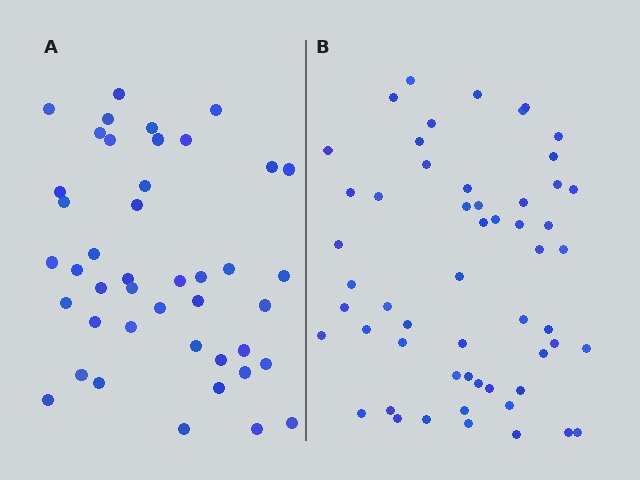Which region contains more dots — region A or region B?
Region B (the right region) has more dots.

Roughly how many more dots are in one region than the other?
Region B has roughly 12 or so more dots than region A.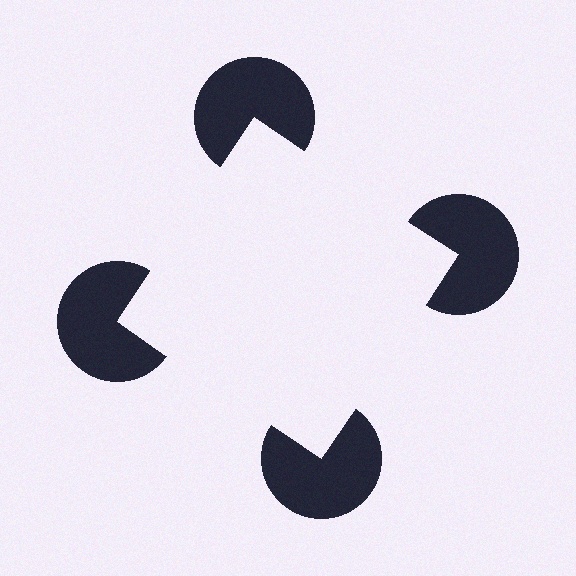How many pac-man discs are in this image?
There are 4 — one at each vertex of the illusory square.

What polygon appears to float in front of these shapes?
An illusory square — its edges are inferred from the aligned wedge cuts in the pac-man discs, not physically drawn.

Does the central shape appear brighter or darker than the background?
It typically appears slightly brighter than the background, even though no actual brightness change is drawn.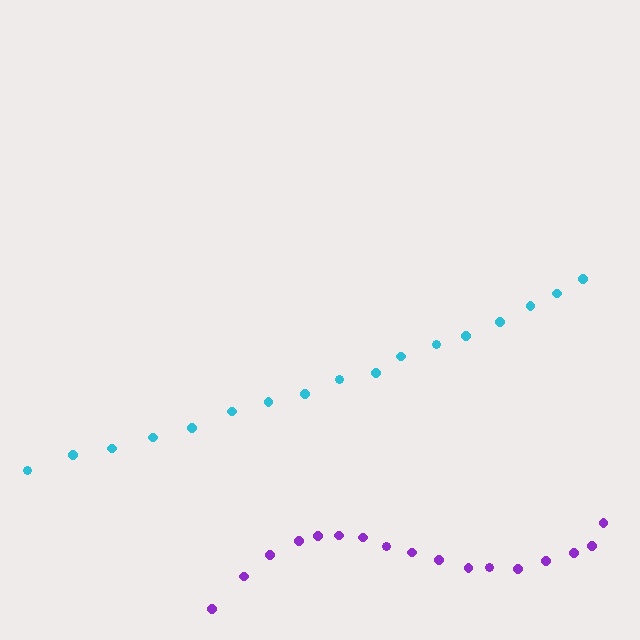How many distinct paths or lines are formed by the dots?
There are 2 distinct paths.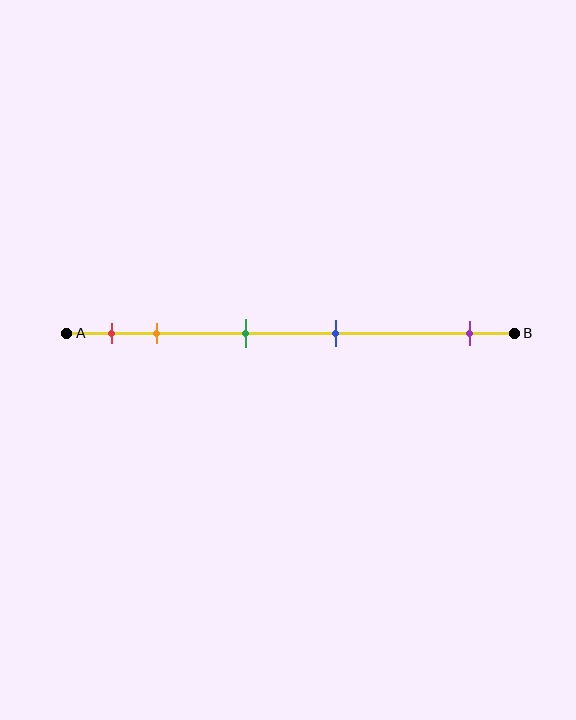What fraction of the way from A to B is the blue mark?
The blue mark is approximately 60% (0.6) of the way from A to B.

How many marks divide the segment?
There are 5 marks dividing the segment.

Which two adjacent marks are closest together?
The red and orange marks are the closest adjacent pair.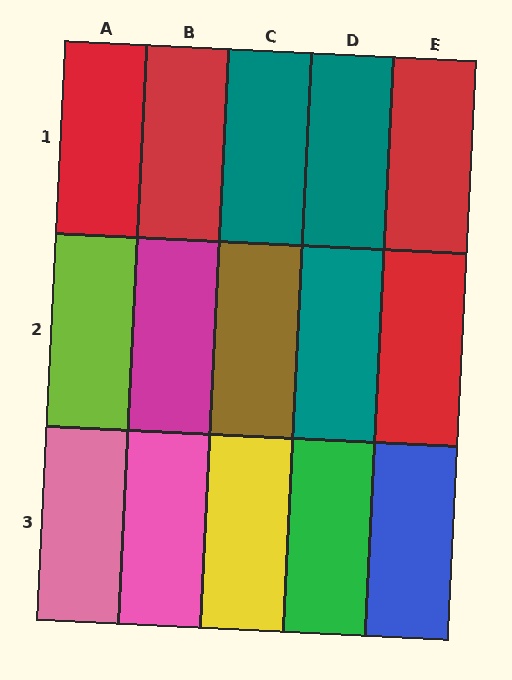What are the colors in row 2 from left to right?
Lime, magenta, brown, teal, red.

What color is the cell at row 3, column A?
Pink.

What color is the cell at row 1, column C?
Teal.